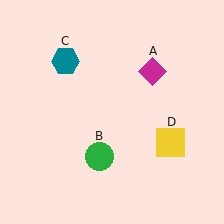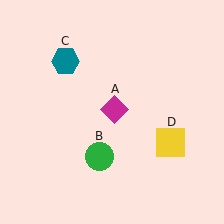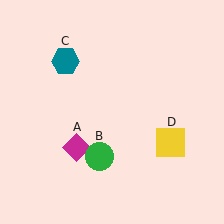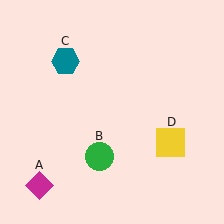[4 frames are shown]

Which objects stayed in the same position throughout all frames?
Green circle (object B) and teal hexagon (object C) and yellow square (object D) remained stationary.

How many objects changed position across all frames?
1 object changed position: magenta diamond (object A).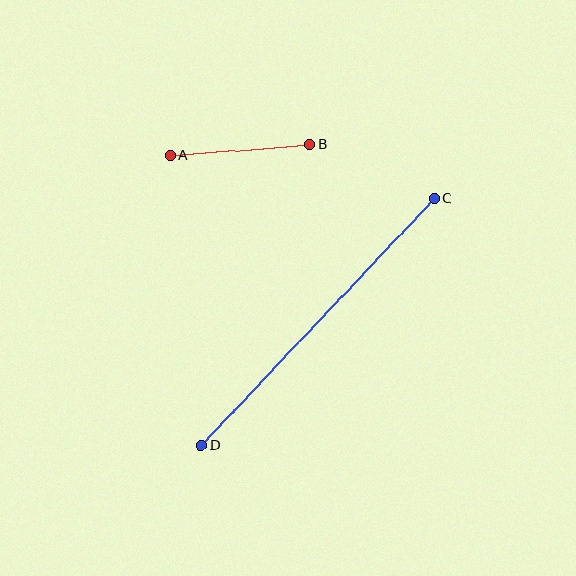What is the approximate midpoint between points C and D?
The midpoint is at approximately (318, 322) pixels.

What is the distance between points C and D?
The distance is approximately 339 pixels.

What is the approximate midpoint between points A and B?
The midpoint is at approximately (240, 150) pixels.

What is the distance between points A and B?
The distance is approximately 140 pixels.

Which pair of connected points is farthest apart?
Points C and D are farthest apart.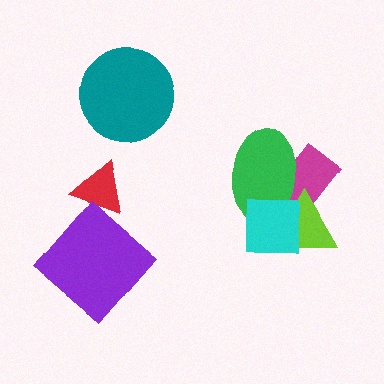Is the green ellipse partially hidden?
Yes, it is partially covered by another shape.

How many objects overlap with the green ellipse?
3 objects overlap with the green ellipse.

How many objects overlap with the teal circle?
0 objects overlap with the teal circle.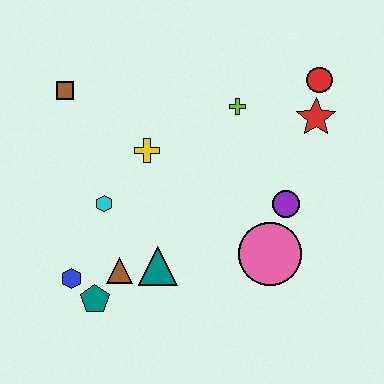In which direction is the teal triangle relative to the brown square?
The teal triangle is below the brown square.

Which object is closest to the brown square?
The yellow cross is closest to the brown square.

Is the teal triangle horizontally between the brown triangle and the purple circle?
Yes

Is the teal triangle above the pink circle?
No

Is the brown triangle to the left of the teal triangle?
Yes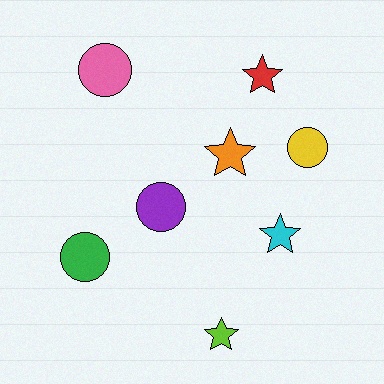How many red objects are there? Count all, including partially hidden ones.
There is 1 red object.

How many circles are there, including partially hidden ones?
There are 4 circles.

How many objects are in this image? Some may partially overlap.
There are 8 objects.